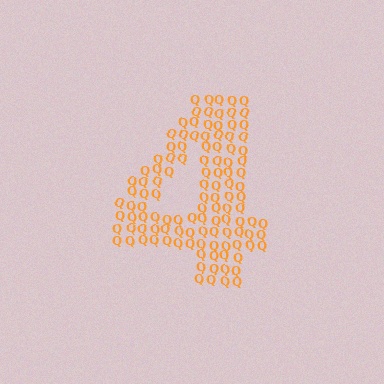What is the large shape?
The large shape is the digit 4.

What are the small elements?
The small elements are letter Q's.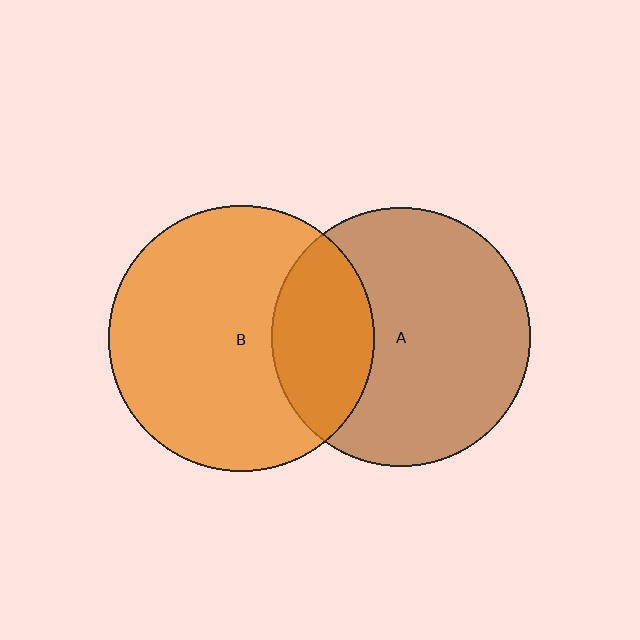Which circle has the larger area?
Circle B (orange).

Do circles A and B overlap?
Yes.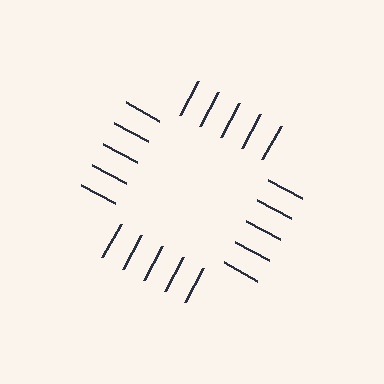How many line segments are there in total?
20 — 5 along each of the 4 edges.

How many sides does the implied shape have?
4 sides — the line-ends trace a square.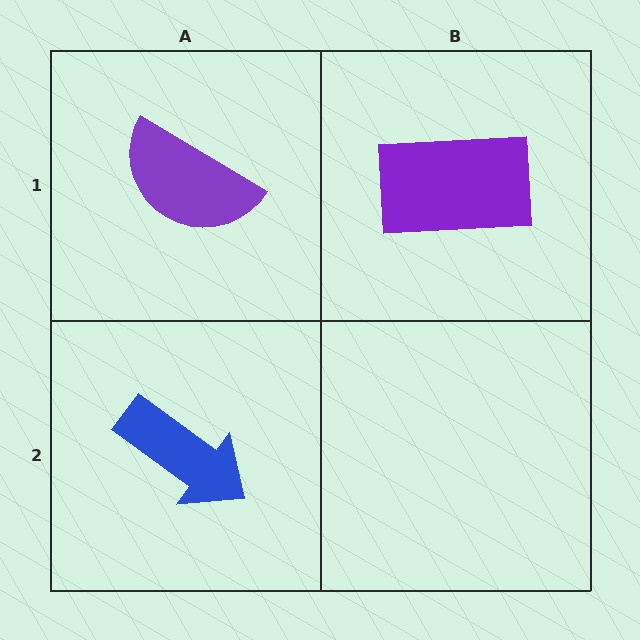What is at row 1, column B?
A purple rectangle.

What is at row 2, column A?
A blue arrow.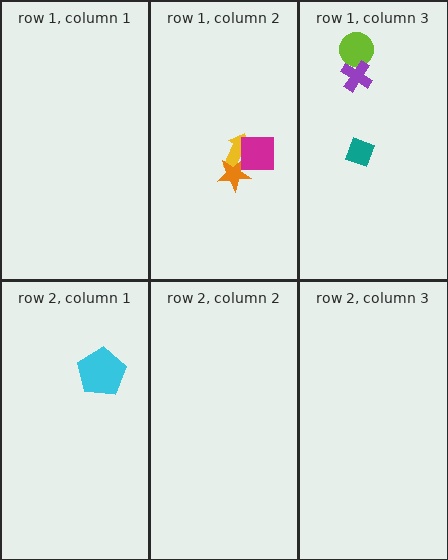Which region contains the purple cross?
The row 1, column 3 region.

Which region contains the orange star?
The row 1, column 2 region.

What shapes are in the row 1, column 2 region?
The yellow arrow, the orange star, the magenta square.